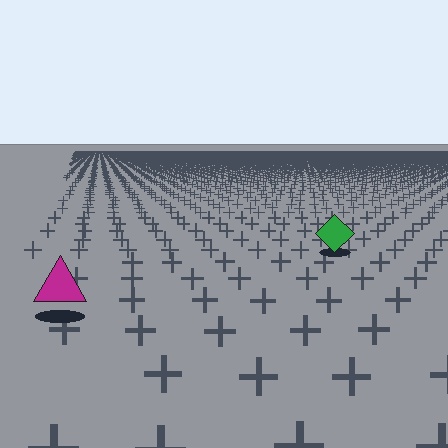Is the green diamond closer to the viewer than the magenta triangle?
No. The magenta triangle is closer — you can tell from the texture gradient: the ground texture is coarser near it.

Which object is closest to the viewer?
The magenta triangle is closest. The texture marks near it are larger and more spread out.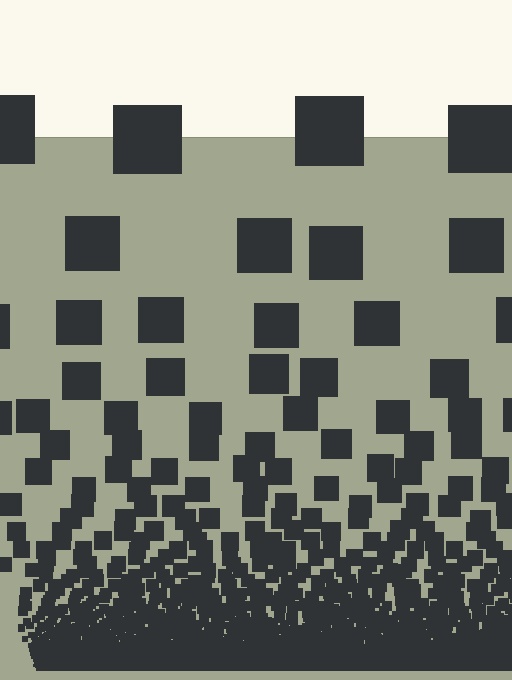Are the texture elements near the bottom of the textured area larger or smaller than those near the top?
Smaller. The gradient is inverted — elements near the bottom are smaller and denser.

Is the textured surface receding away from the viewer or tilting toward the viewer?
The surface appears to tilt toward the viewer. Texture elements get larger and sparser toward the top.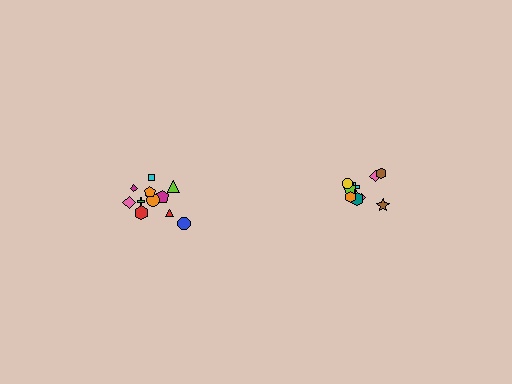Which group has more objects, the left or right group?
The left group.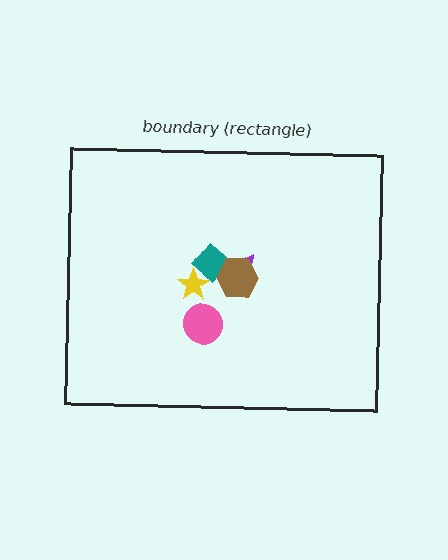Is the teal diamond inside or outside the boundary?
Inside.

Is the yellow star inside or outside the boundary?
Inside.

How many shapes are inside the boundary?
5 inside, 0 outside.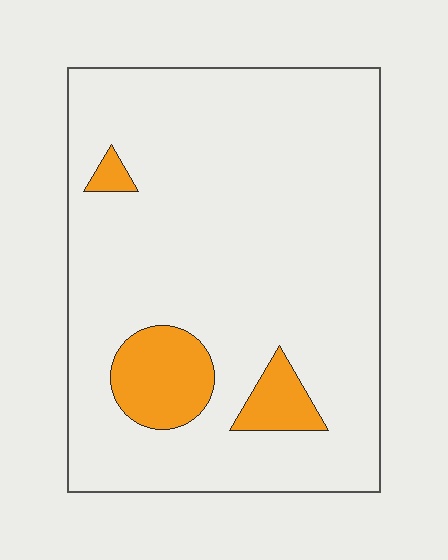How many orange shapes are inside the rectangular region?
3.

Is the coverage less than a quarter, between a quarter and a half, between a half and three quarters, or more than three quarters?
Less than a quarter.